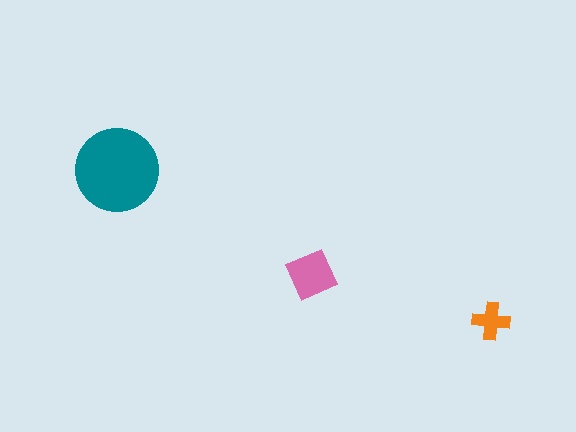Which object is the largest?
The teal circle.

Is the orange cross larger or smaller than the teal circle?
Smaller.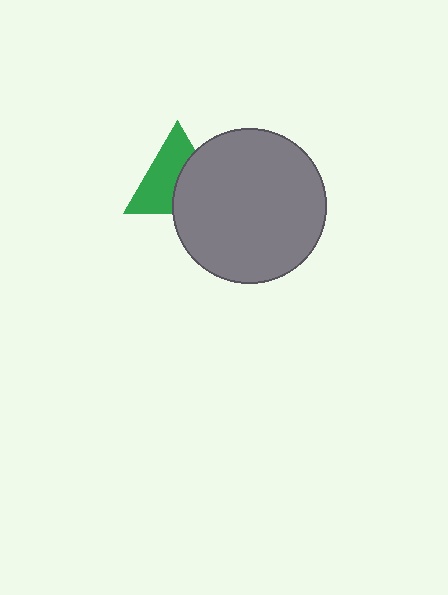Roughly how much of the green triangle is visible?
About half of it is visible (roughly 56%).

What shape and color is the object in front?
The object in front is a gray circle.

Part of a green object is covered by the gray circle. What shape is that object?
It is a triangle.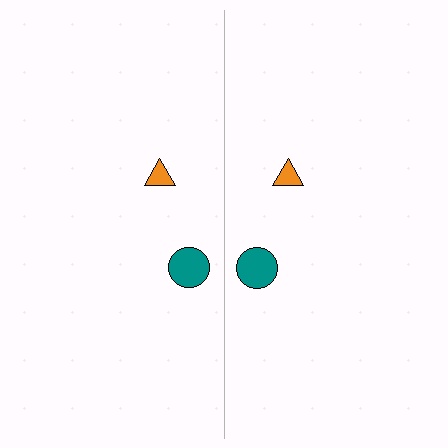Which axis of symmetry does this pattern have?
The pattern has a vertical axis of symmetry running through the center of the image.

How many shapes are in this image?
There are 4 shapes in this image.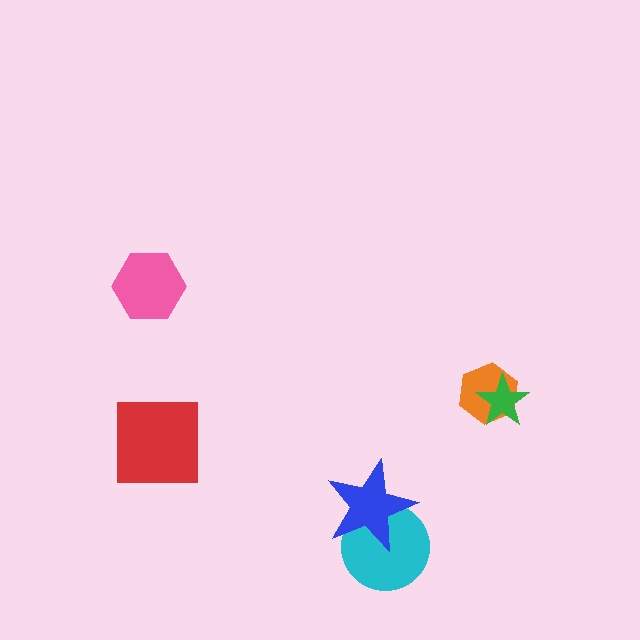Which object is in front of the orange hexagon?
The green star is in front of the orange hexagon.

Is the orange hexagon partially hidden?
Yes, it is partially covered by another shape.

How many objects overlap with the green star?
1 object overlaps with the green star.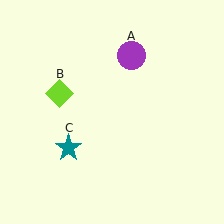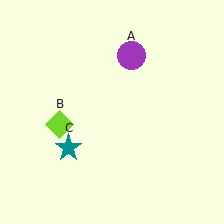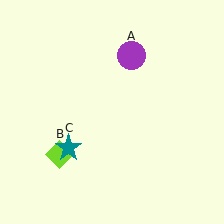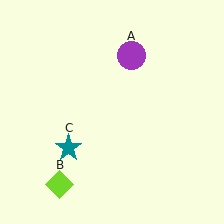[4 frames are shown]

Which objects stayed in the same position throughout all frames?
Purple circle (object A) and teal star (object C) remained stationary.